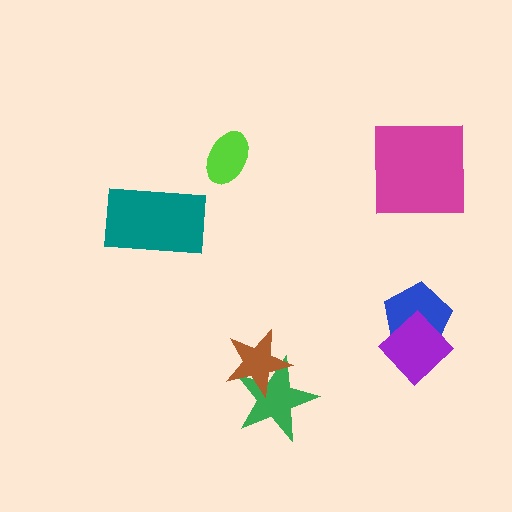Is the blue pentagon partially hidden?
Yes, it is partially covered by another shape.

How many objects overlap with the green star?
1 object overlaps with the green star.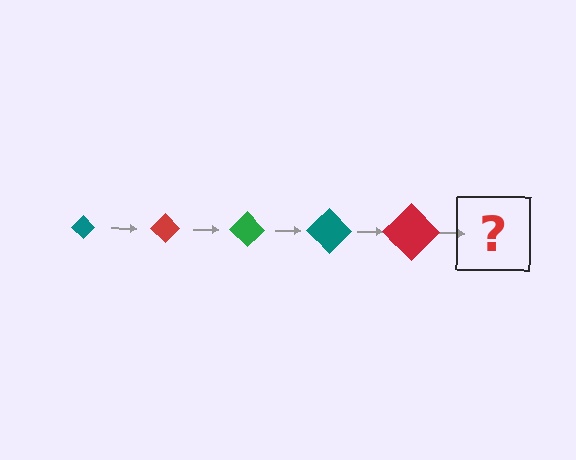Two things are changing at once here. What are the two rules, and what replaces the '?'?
The two rules are that the diamond grows larger each step and the color cycles through teal, red, and green. The '?' should be a green diamond, larger than the previous one.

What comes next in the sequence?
The next element should be a green diamond, larger than the previous one.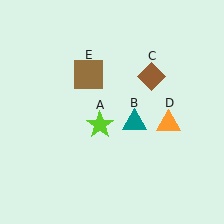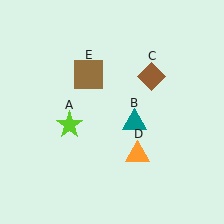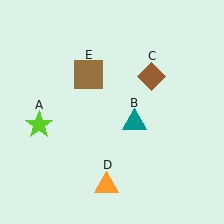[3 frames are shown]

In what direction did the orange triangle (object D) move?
The orange triangle (object D) moved down and to the left.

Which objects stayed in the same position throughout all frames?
Teal triangle (object B) and brown diamond (object C) and brown square (object E) remained stationary.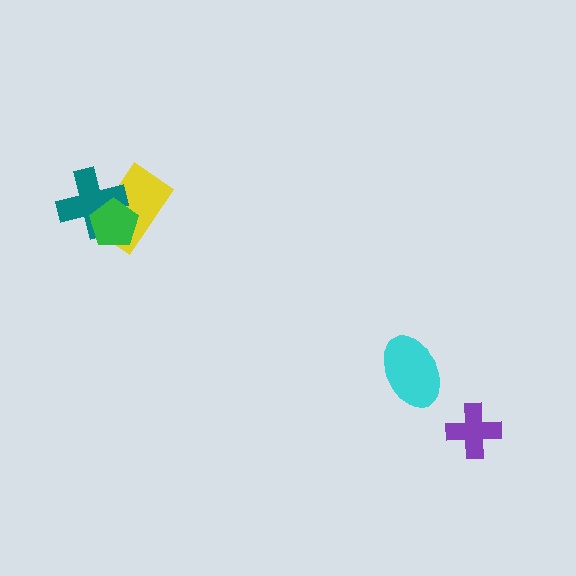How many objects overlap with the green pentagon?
2 objects overlap with the green pentagon.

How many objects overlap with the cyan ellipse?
0 objects overlap with the cyan ellipse.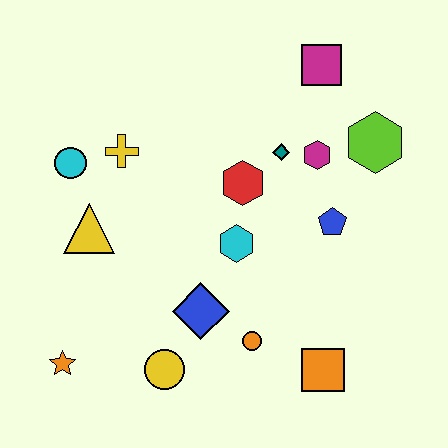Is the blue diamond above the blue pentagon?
No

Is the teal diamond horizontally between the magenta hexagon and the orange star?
Yes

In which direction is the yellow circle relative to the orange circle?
The yellow circle is to the left of the orange circle.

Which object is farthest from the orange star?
The magenta square is farthest from the orange star.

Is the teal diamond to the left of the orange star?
No